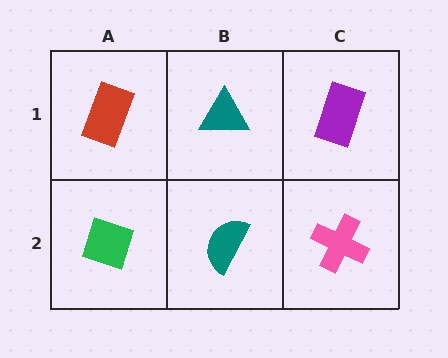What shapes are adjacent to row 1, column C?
A pink cross (row 2, column C), a teal triangle (row 1, column B).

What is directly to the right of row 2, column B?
A pink cross.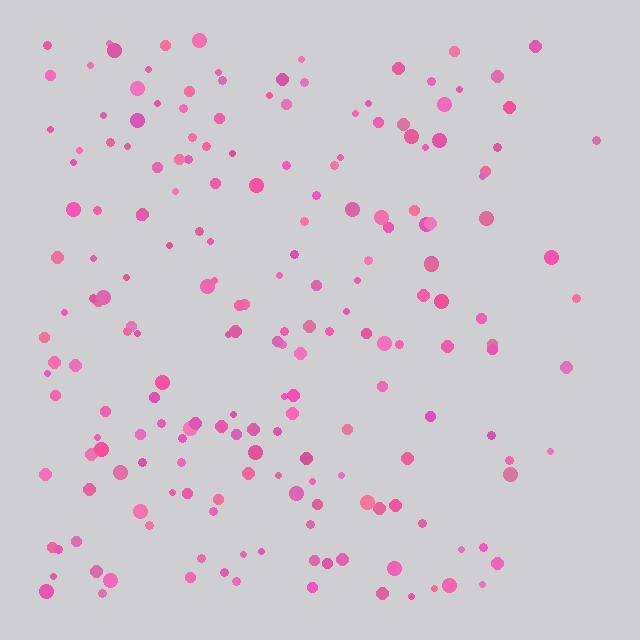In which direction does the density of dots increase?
From right to left, with the left side densest.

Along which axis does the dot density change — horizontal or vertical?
Horizontal.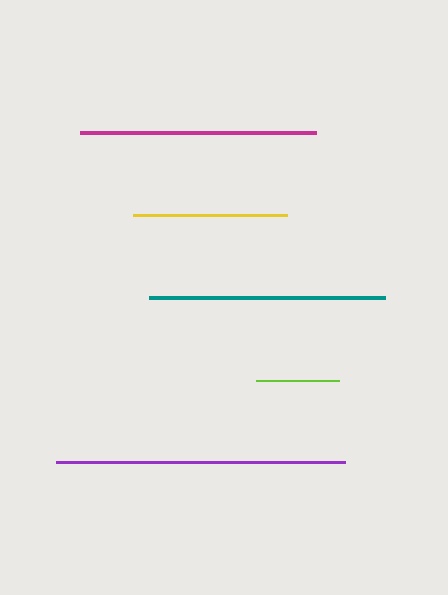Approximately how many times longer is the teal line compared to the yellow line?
The teal line is approximately 1.5 times the length of the yellow line.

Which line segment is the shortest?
The lime line is the shortest at approximately 83 pixels.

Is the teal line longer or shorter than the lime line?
The teal line is longer than the lime line.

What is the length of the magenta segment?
The magenta segment is approximately 236 pixels long.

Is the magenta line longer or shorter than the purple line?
The purple line is longer than the magenta line.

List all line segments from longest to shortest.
From longest to shortest: purple, teal, magenta, yellow, lime.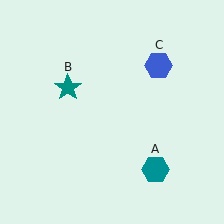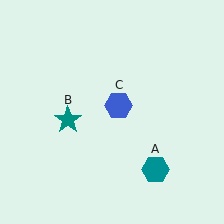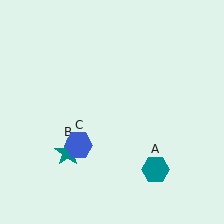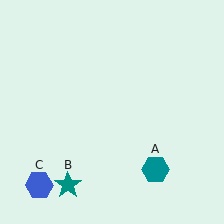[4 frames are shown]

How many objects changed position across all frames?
2 objects changed position: teal star (object B), blue hexagon (object C).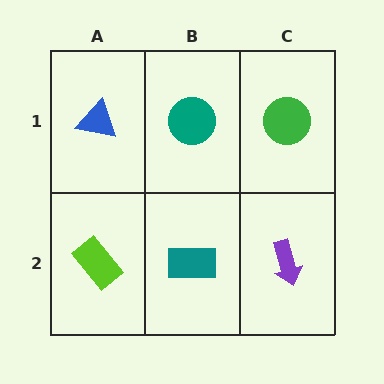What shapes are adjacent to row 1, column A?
A lime rectangle (row 2, column A), a teal circle (row 1, column B).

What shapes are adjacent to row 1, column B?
A teal rectangle (row 2, column B), a blue triangle (row 1, column A), a green circle (row 1, column C).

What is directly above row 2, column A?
A blue triangle.